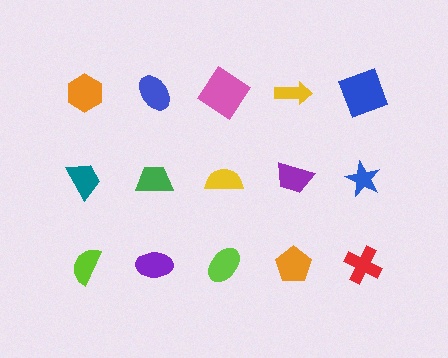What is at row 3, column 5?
A red cross.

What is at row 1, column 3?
A pink diamond.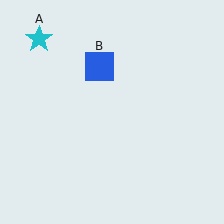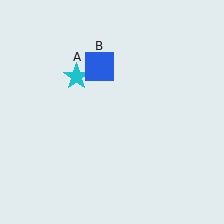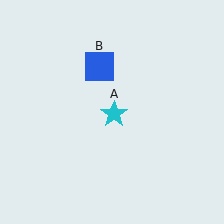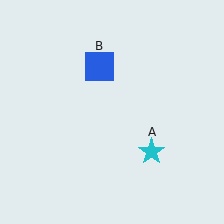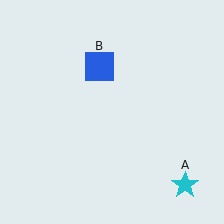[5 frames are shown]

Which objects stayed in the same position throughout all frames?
Blue square (object B) remained stationary.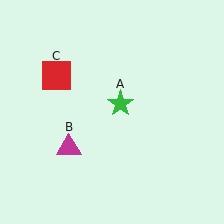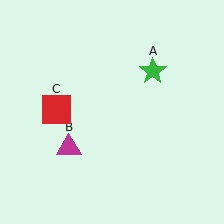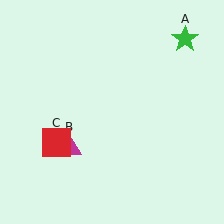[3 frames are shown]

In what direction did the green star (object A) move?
The green star (object A) moved up and to the right.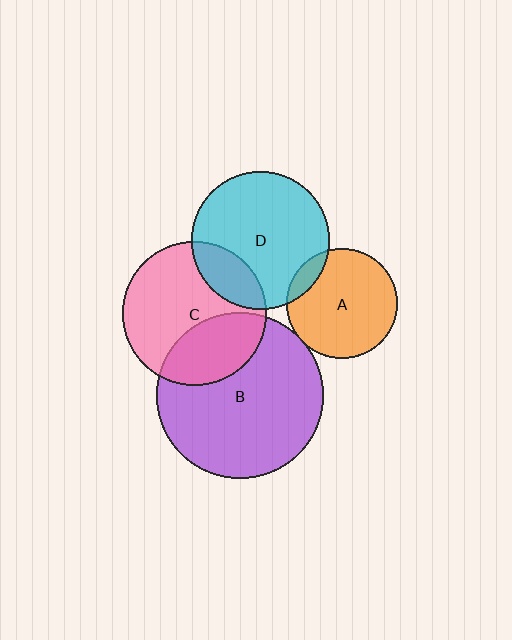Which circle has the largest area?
Circle B (purple).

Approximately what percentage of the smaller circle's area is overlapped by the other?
Approximately 10%.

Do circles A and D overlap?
Yes.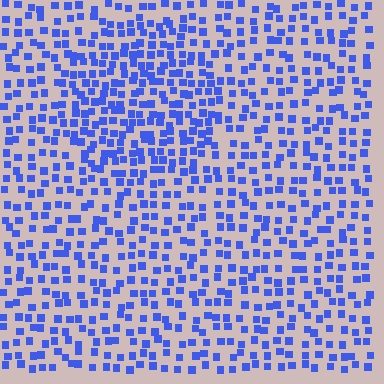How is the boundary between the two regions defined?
The boundary is defined by a change in element density (approximately 1.6x ratio). All elements are the same color, size, and shape.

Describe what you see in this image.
The image contains small blue elements arranged at two different densities. A circle-shaped region is visible where the elements are more densely packed than the surrounding area.